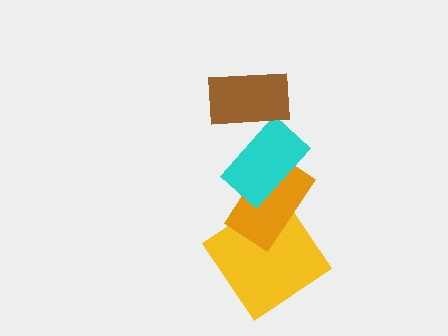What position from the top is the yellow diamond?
The yellow diamond is 4th from the top.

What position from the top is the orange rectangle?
The orange rectangle is 3rd from the top.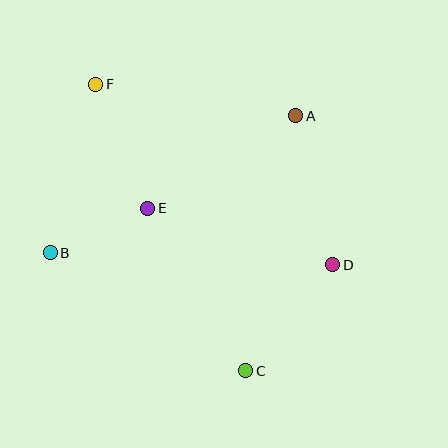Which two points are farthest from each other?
Points C and F are farthest from each other.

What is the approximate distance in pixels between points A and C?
The distance between A and C is approximately 260 pixels.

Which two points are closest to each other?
Points B and E are closest to each other.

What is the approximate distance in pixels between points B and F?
The distance between B and F is approximately 174 pixels.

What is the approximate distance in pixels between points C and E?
The distance between C and E is approximately 190 pixels.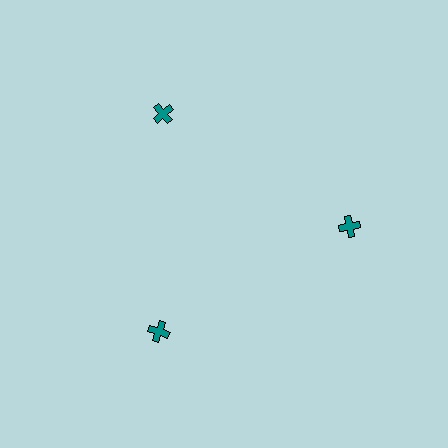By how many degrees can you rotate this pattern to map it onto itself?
The pattern maps onto itself every 120 degrees of rotation.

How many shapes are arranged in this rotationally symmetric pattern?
There are 3 shapes, arranged in 3 groups of 1.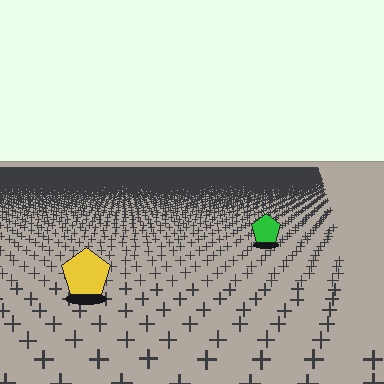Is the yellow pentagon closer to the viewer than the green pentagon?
Yes. The yellow pentagon is closer — you can tell from the texture gradient: the ground texture is coarser near it.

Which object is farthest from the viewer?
The green pentagon is farthest from the viewer. It appears smaller and the ground texture around it is denser.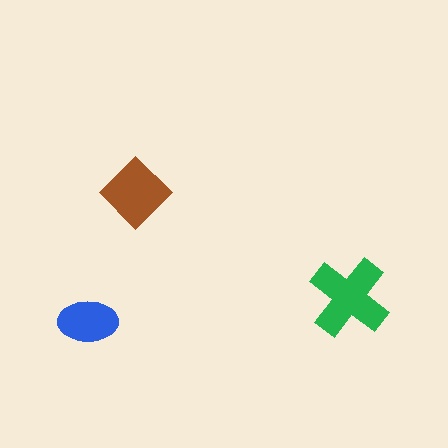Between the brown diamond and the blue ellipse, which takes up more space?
The brown diamond.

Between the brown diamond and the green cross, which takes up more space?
The green cross.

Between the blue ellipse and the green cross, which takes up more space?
The green cross.